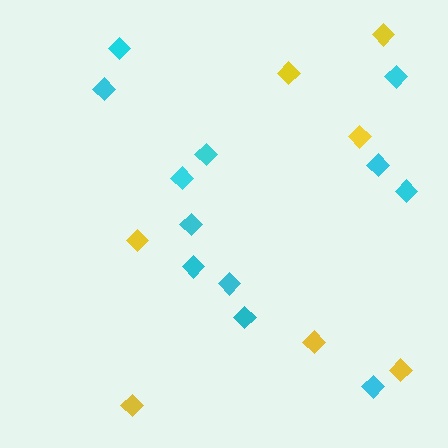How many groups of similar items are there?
There are 2 groups: one group of cyan diamonds (12) and one group of yellow diamonds (7).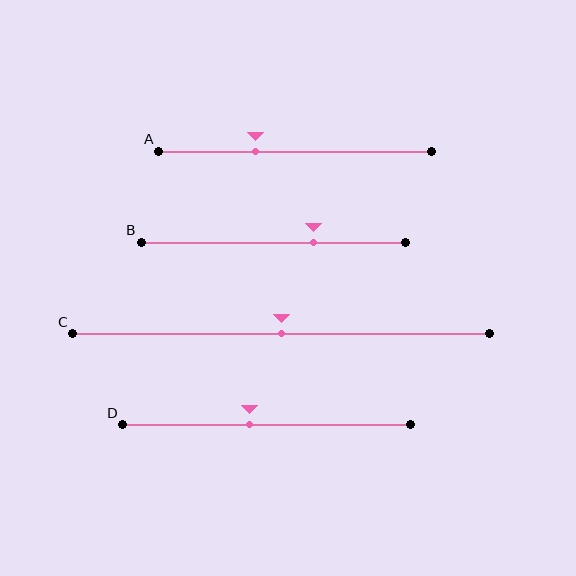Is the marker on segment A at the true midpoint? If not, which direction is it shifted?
No, the marker on segment A is shifted to the left by about 15% of the segment length.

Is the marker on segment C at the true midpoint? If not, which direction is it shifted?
Yes, the marker on segment C is at the true midpoint.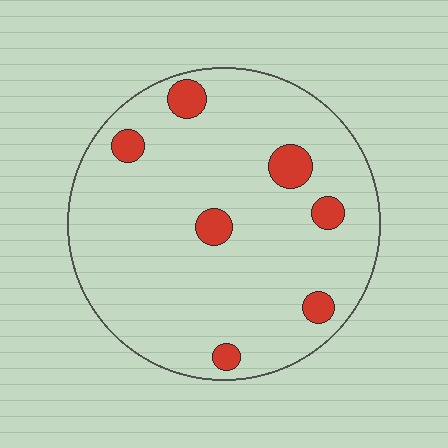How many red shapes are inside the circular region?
7.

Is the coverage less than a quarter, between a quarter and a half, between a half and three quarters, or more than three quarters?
Less than a quarter.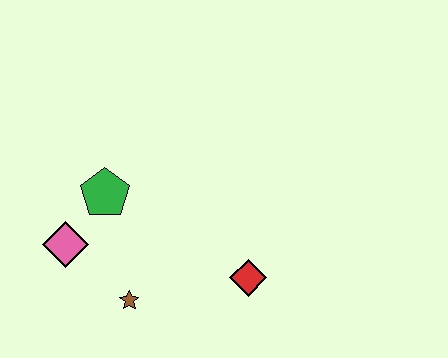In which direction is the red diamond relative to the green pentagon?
The red diamond is to the right of the green pentagon.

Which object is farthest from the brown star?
The red diamond is farthest from the brown star.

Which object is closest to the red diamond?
The brown star is closest to the red diamond.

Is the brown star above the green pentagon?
No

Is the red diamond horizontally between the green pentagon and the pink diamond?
No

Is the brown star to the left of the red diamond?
Yes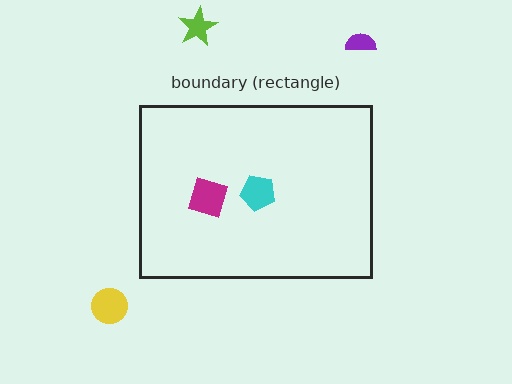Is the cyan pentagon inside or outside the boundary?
Inside.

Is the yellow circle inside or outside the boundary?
Outside.